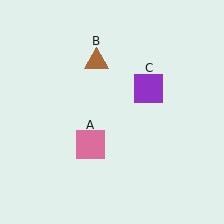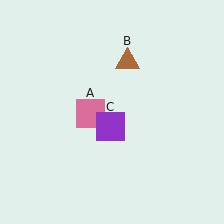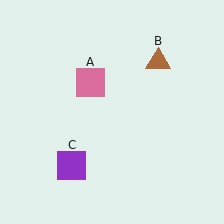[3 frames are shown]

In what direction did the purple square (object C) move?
The purple square (object C) moved down and to the left.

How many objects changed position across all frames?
3 objects changed position: pink square (object A), brown triangle (object B), purple square (object C).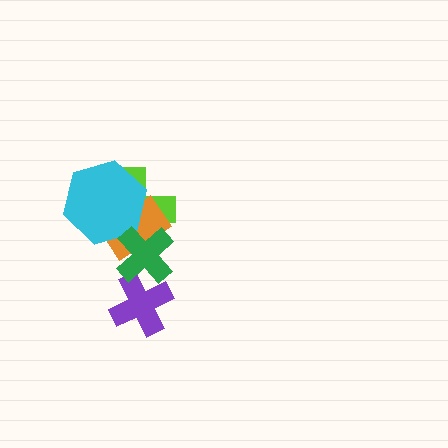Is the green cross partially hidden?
No, no other shape covers it.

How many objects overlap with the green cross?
4 objects overlap with the green cross.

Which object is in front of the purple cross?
The green cross is in front of the purple cross.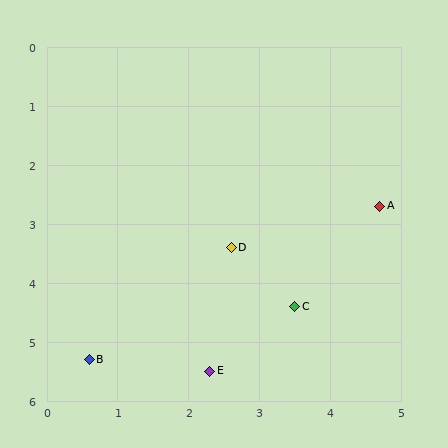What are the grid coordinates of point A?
Point A is at approximately (4.7, 2.7).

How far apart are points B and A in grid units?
Points B and A are about 4.9 grid units apart.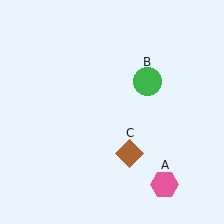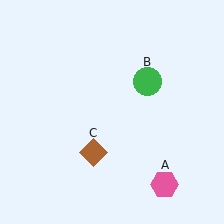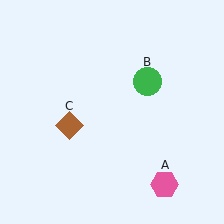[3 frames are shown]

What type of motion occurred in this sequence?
The brown diamond (object C) rotated clockwise around the center of the scene.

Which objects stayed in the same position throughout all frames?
Pink hexagon (object A) and green circle (object B) remained stationary.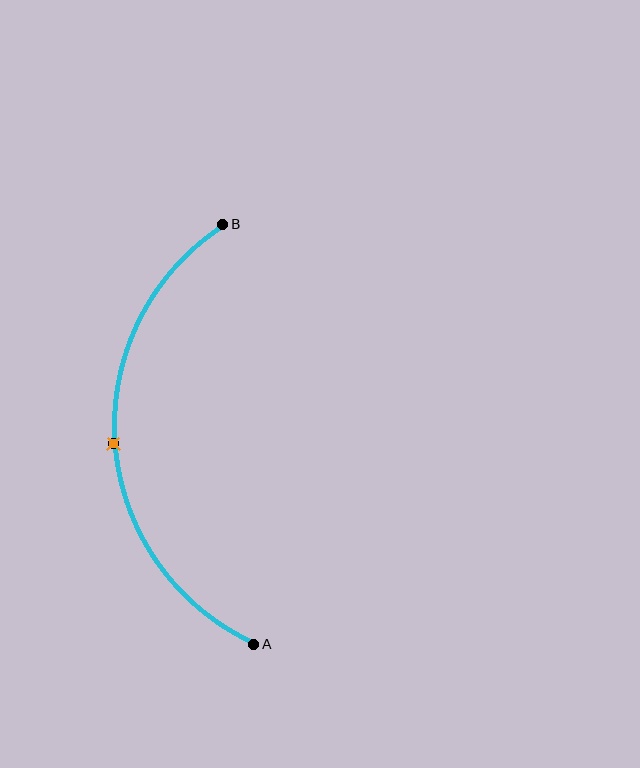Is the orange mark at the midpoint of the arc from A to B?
Yes. The orange mark lies on the arc at equal arc-length from both A and B — it is the arc midpoint.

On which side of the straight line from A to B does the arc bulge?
The arc bulges to the left of the straight line connecting A and B.